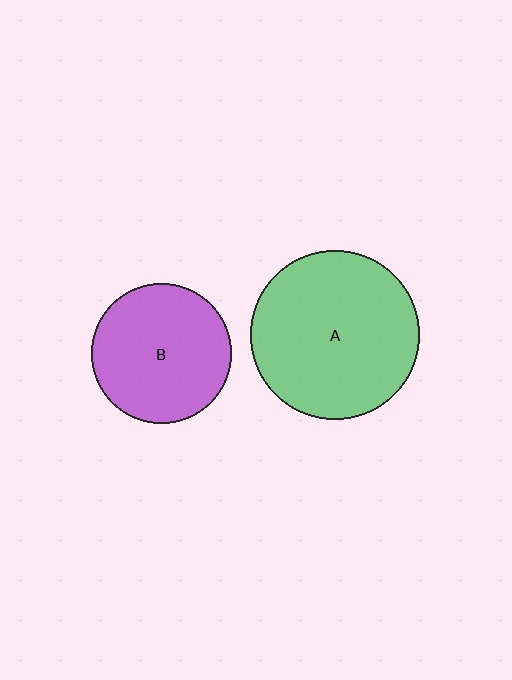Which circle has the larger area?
Circle A (green).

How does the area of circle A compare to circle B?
Approximately 1.5 times.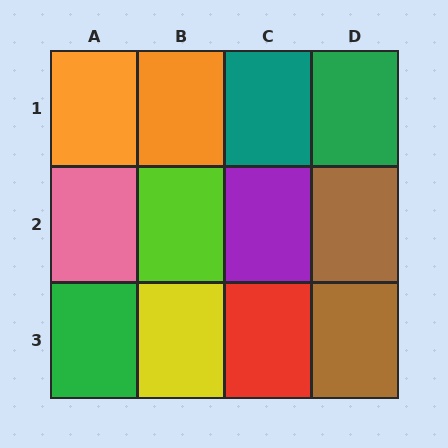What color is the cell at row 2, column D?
Brown.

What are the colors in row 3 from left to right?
Green, yellow, red, brown.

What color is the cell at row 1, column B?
Orange.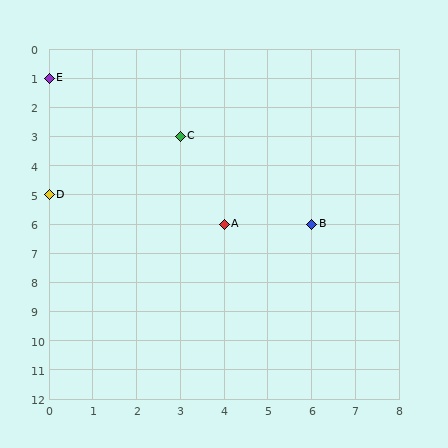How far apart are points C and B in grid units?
Points C and B are 3 columns and 3 rows apart (about 4.2 grid units diagonally).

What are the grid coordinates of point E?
Point E is at grid coordinates (0, 1).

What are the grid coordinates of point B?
Point B is at grid coordinates (6, 6).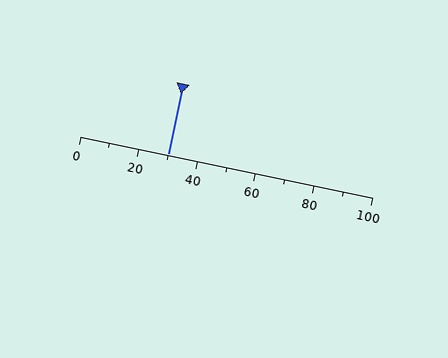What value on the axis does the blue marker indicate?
The marker indicates approximately 30.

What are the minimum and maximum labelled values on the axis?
The axis runs from 0 to 100.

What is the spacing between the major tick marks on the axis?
The major ticks are spaced 20 apart.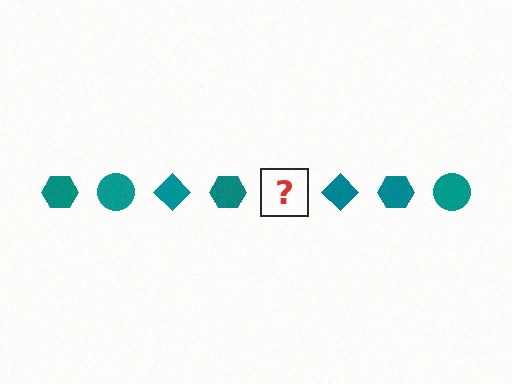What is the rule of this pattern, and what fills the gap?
The rule is that the pattern cycles through hexagon, circle, diamond shapes in teal. The gap should be filled with a teal circle.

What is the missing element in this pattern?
The missing element is a teal circle.